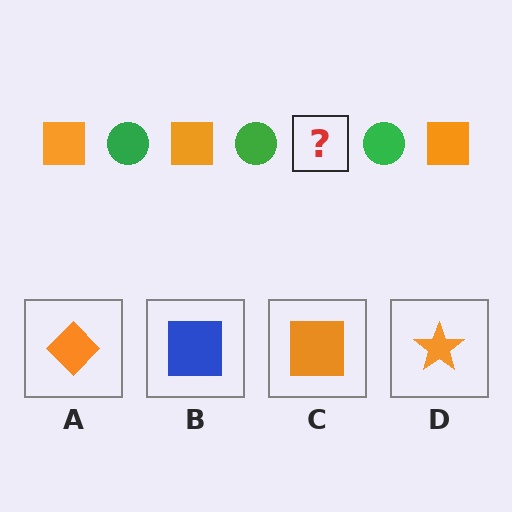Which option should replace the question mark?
Option C.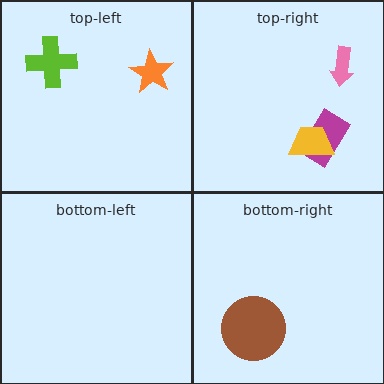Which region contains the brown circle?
The bottom-right region.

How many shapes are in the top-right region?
3.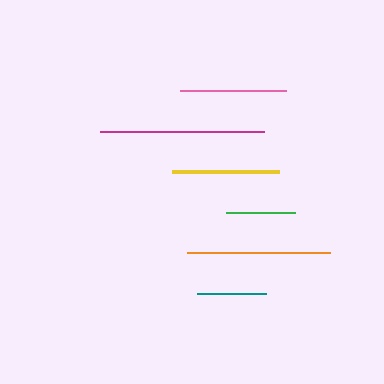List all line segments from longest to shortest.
From longest to shortest: magenta, orange, yellow, pink, green, teal.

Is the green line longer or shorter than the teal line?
The green line is longer than the teal line.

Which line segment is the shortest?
The teal line is the shortest at approximately 69 pixels.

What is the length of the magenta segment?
The magenta segment is approximately 164 pixels long.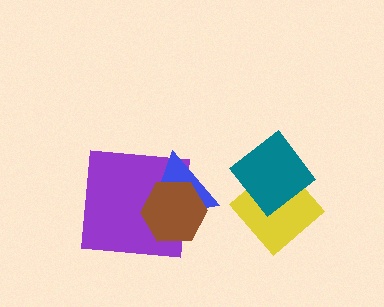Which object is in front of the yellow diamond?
The teal diamond is in front of the yellow diamond.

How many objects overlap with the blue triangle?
2 objects overlap with the blue triangle.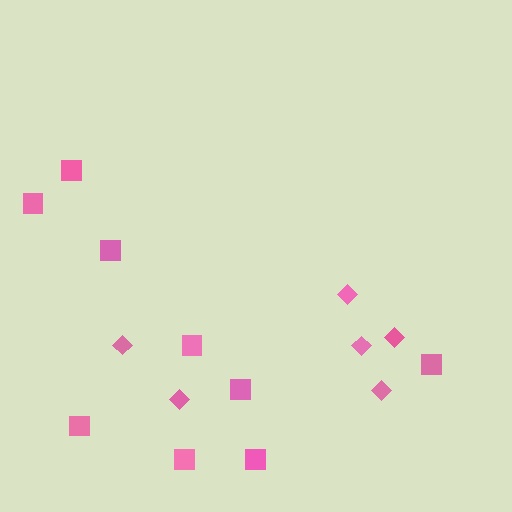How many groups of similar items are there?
There are 2 groups: one group of diamonds (6) and one group of squares (9).